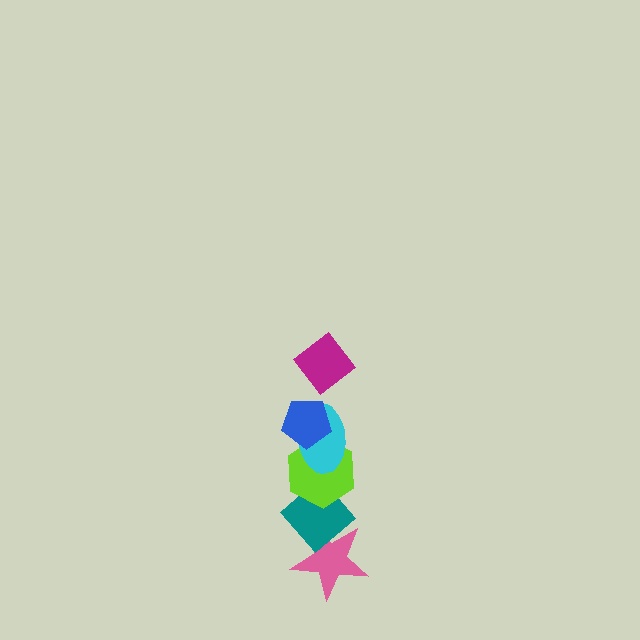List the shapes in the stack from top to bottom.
From top to bottom: the magenta diamond, the blue pentagon, the cyan ellipse, the lime hexagon, the teal diamond, the pink star.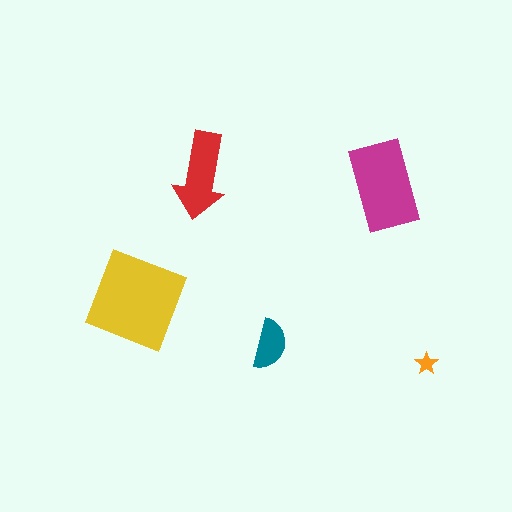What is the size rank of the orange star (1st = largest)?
5th.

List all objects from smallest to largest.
The orange star, the teal semicircle, the red arrow, the magenta rectangle, the yellow square.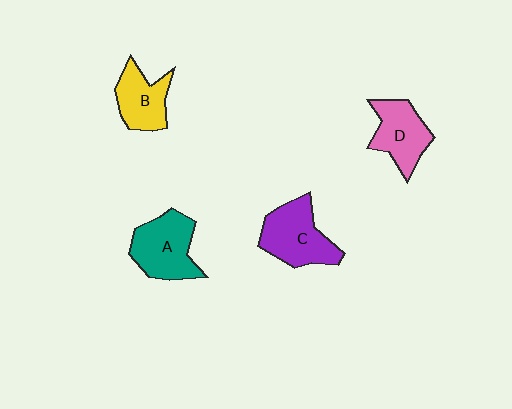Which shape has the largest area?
Shape C (purple).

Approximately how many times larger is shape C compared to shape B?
Approximately 1.3 times.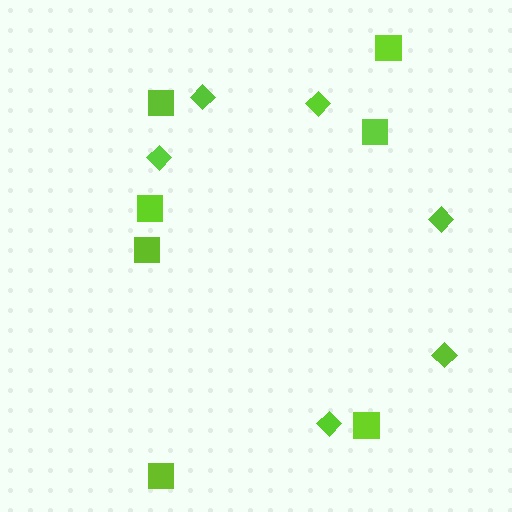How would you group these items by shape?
There are 2 groups: one group of squares (7) and one group of diamonds (6).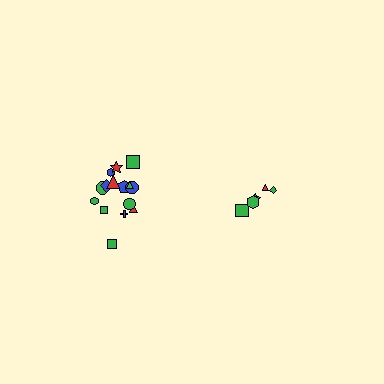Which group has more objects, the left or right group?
The left group.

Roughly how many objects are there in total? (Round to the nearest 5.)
Roughly 20 objects in total.